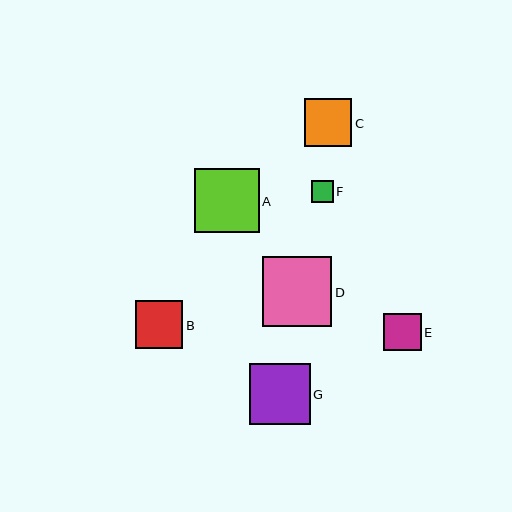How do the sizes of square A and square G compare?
Square A and square G are approximately the same size.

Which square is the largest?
Square D is the largest with a size of approximately 70 pixels.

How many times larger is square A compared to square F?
Square A is approximately 2.9 times the size of square F.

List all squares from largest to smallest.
From largest to smallest: D, A, G, C, B, E, F.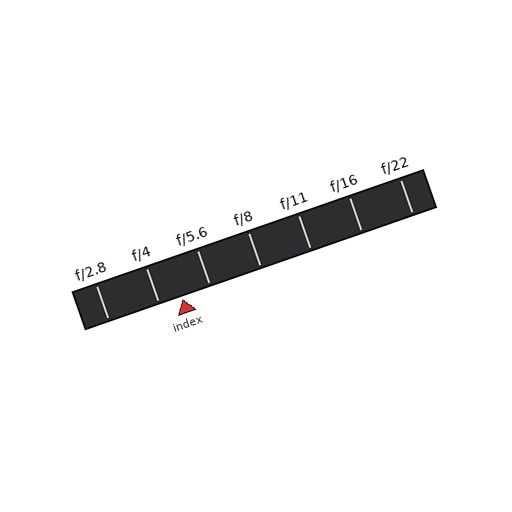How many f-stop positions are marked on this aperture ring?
There are 7 f-stop positions marked.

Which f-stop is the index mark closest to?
The index mark is closest to f/4.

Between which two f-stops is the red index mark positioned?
The index mark is between f/4 and f/5.6.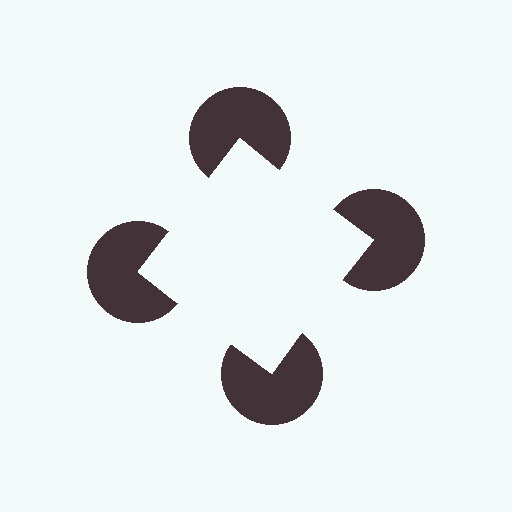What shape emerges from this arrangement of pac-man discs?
An illusory square — its edges are inferred from the aligned wedge cuts in the pac-man discs, not physically drawn.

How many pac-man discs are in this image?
There are 4 — one at each vertex of the illusory square.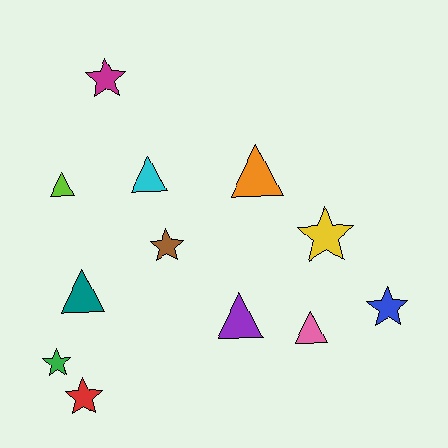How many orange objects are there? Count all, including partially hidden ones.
There is 1 orange object.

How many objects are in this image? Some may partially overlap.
There are 12 objects.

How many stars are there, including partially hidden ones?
There are 6 stars.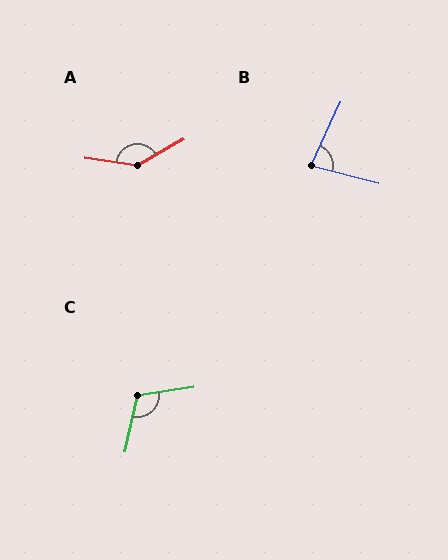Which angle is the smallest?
B, at approximately 80 degrees.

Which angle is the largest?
A, at approximately 142 degrees.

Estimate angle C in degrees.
Approximately 111 degrees.